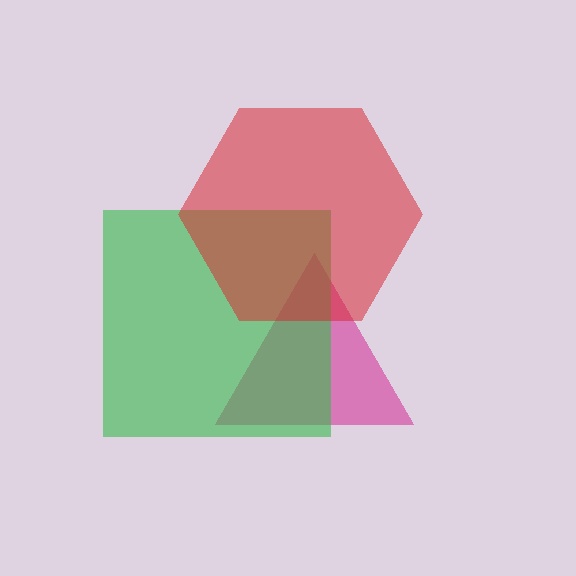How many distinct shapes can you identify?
There are 3 distinct shapes: a magenta triangle, a green square, a red hexagon.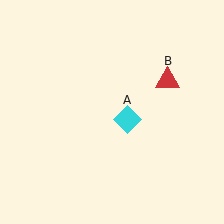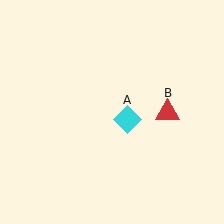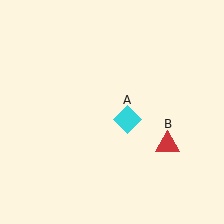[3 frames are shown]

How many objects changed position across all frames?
1 object changed position: red triangle (object B).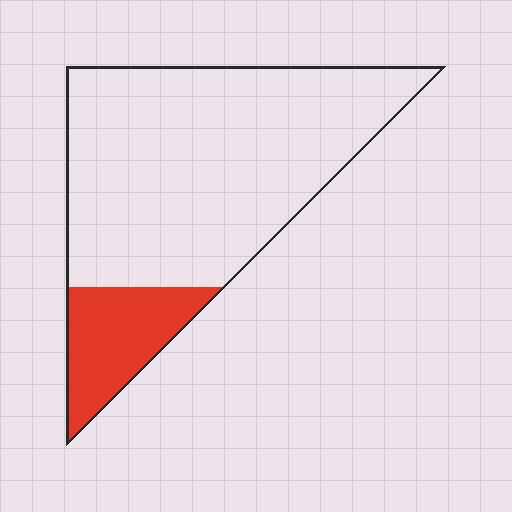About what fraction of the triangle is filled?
About one sixth (1/6).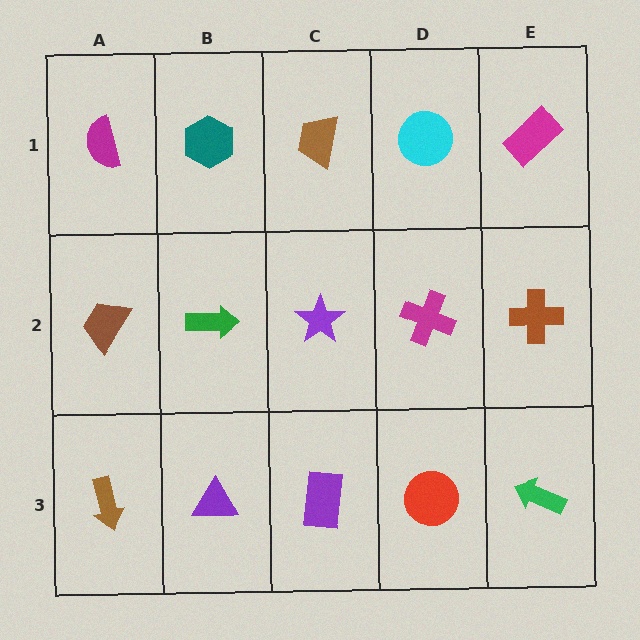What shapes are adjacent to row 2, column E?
A magenta rectangle (row 1, column E), a green arrow (row 3, column E), a magenta cross (row 2, column D).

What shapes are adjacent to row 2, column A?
A magenta semicircle (row 1, column A), a brown arrow (row 3, column A), a green arrow (row 2, column B).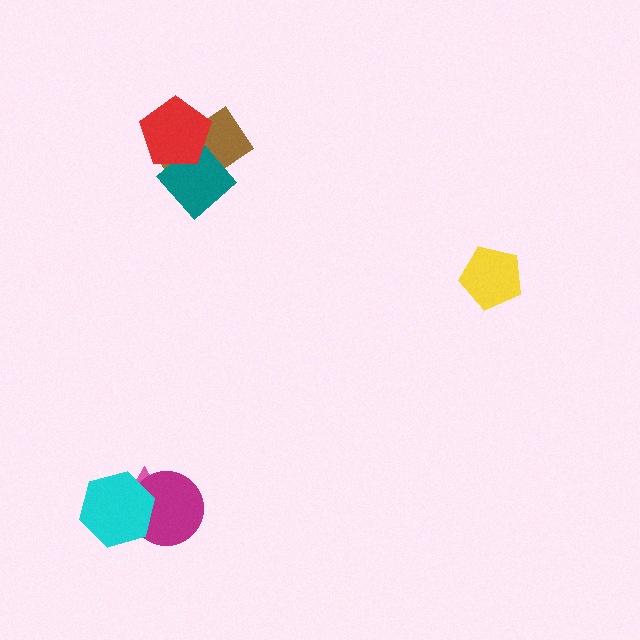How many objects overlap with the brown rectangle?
2 objects overlap with the brown rectangle.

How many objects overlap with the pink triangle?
2 objects overlap with the pink triangle.